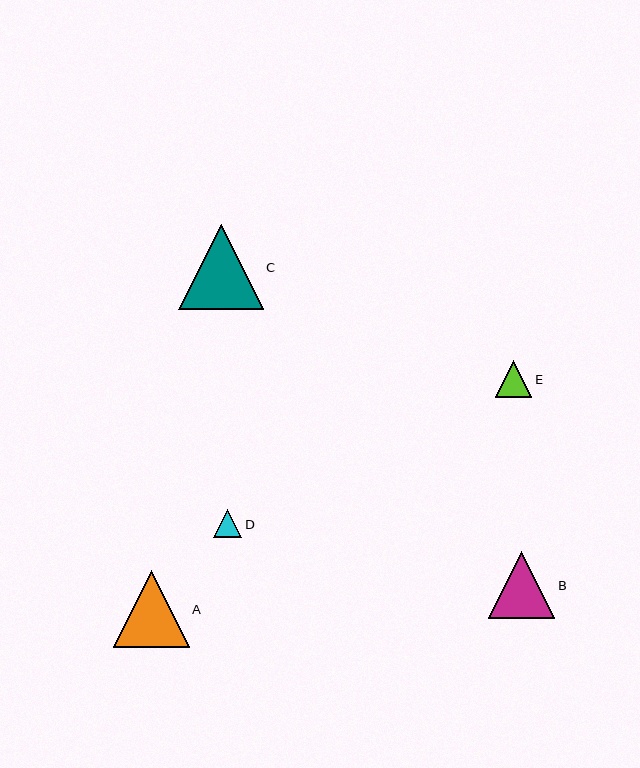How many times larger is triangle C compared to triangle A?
Triangle C is approximately 1.1 times the size of triangle A.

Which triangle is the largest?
Triangle C is the largest with a size of approximately 85 pixels.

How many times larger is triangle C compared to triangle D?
Triangle C is approximately 3.0 times the size of triangle D.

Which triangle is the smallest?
Triangle D is the smallest with a size of approximately 28 pixels.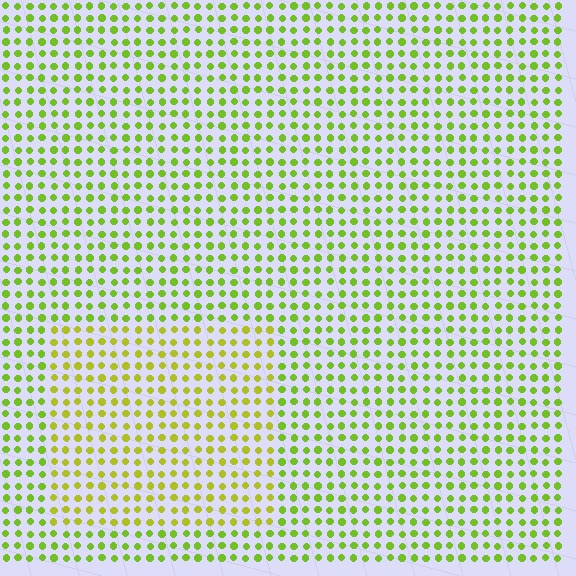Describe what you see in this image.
The image is filled with small lime elements in a uniform arrangement. A rectangle-shaped region is visible where the elements are tinted to a slightly different hue, forming a subtle color boundary.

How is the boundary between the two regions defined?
The boundary is defined purely by a slight shift in hue (about 24 degrees). Spacing, size, and orientation are identical on both sides.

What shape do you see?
I see a rectangle.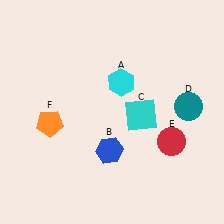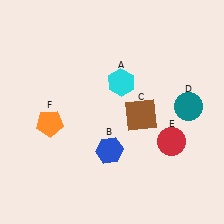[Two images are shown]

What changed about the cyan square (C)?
In Image 1, C is cyan. In Image 2, it changed to brown.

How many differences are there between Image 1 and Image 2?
There is 1 difference between the two images.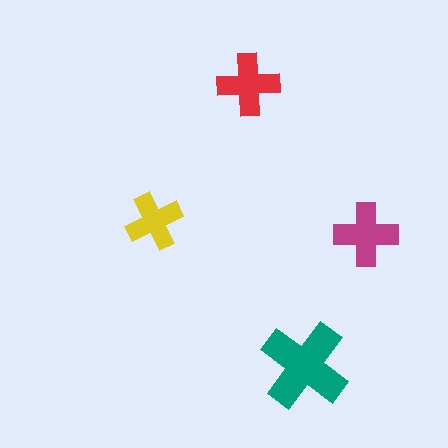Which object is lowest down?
The teal cross is bottommost.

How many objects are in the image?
There are 4 objects in the image.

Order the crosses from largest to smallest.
the teal one, the magenta one, the red one, the yellow one.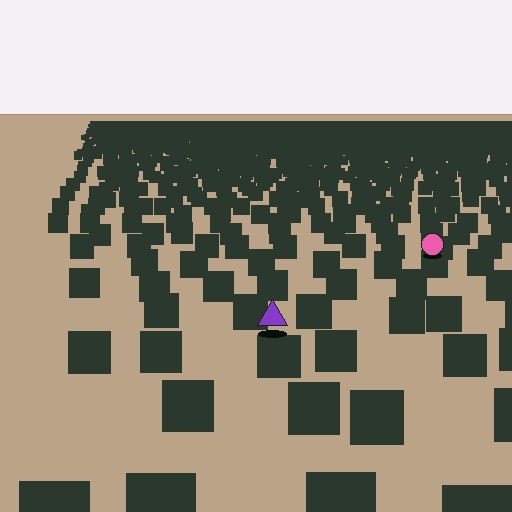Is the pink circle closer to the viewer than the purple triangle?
No. The purple triangle is closer — you can tell from the texture gradient: the ground texture is coarser near it.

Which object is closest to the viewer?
The purple triangle is closest. The texture marks near it are larger and more spread out.